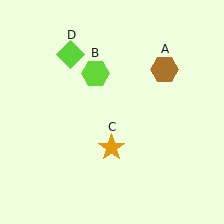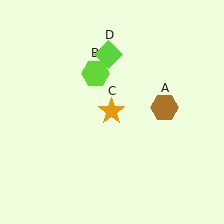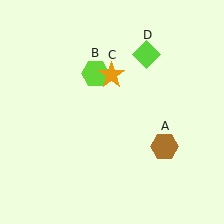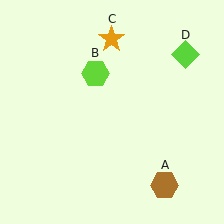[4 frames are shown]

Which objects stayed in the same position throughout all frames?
Lime hexagon (object B) remained stationary.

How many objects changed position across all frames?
3 objects changed position: brown hexagon (object A), orange star (object C), lime diamond (object D).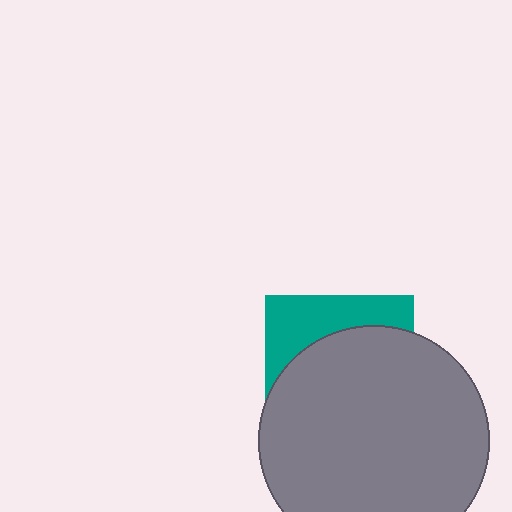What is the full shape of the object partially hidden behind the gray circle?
The partially hidden object is a teal square.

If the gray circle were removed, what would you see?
You would see the complete teal square.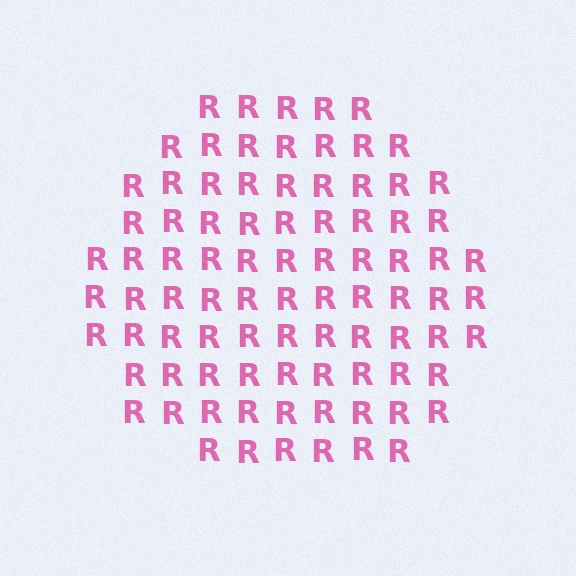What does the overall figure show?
The overall figure shows a circle.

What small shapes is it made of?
It is made of small letter R's.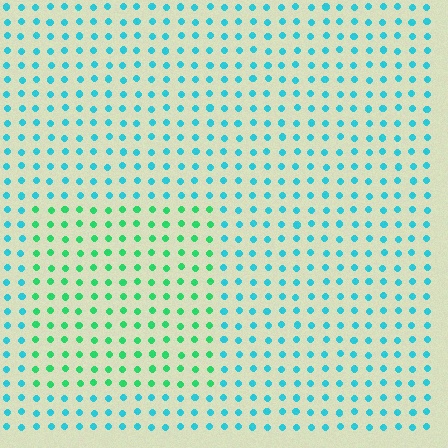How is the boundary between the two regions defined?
The boundary is defined purely by a slight shift in hue (about 43 degrees). Spacing, size, and orientation are identical on both sides.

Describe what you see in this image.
The image is filled with small cyan elements in a uniform arrangement. A rectangle-shaped region is visible where the elements are tinted to a slightly different hue, forming a subtle color boundary.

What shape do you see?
I see a rectangle.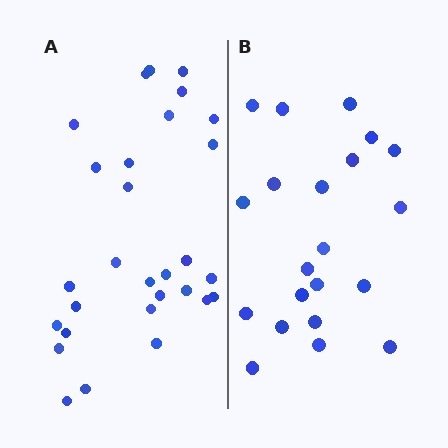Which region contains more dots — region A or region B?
Region A (the left region) has more dots.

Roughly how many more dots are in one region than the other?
Region A has roughly 8 or so more dots than region B.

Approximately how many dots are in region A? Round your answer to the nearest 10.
About 30 dots. (The exact count is 29, which rounds to 30.)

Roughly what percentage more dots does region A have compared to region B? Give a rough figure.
About 40% more.